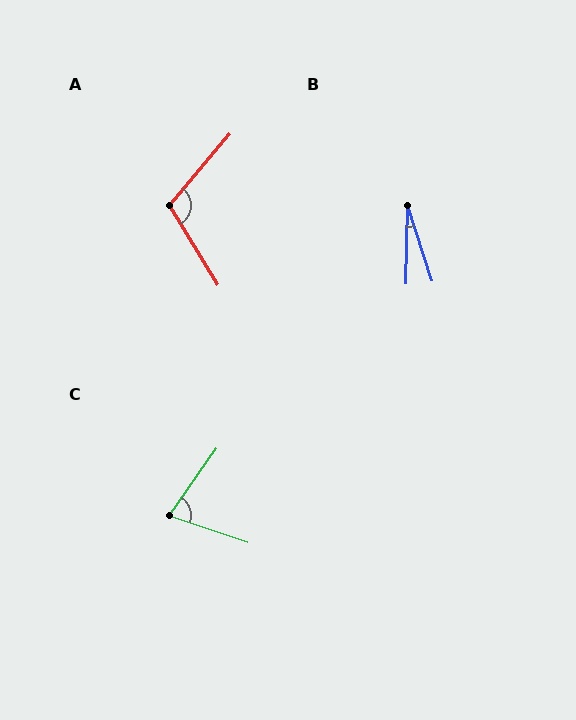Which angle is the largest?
A, at approximately 108 degrees.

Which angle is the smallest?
B, at approximately 19 degrees.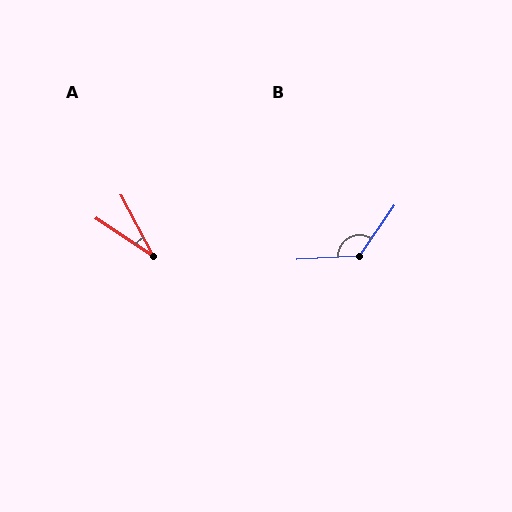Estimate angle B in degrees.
Approximately 128 degrees.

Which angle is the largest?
B, at approximately 128 degrees.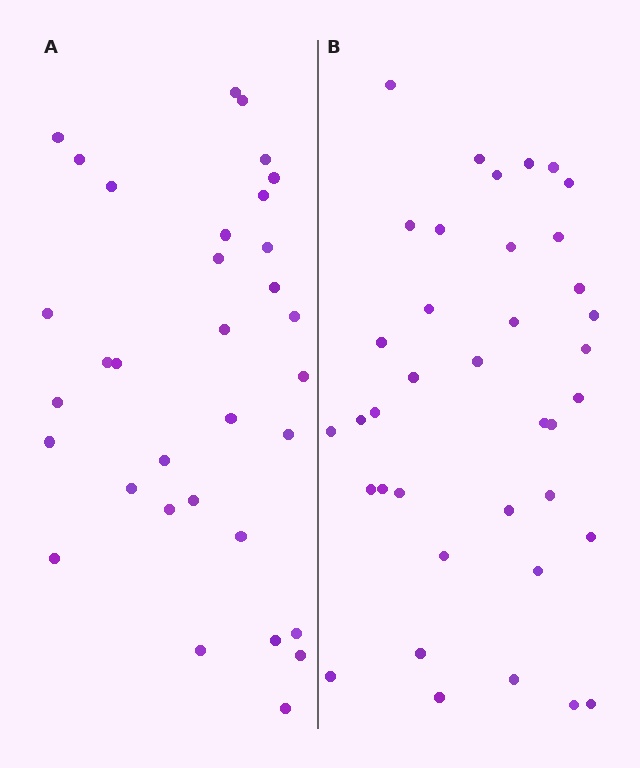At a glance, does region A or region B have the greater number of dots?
Region B (the right region) has more dots.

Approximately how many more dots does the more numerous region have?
Region B has about 5 more dots than region A.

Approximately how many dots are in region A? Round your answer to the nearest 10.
About 30 dots. (The exact count is 33, which rounds to 30.)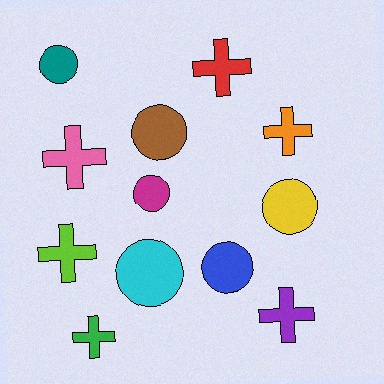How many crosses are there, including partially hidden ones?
There are 6 crosses.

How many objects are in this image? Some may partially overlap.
There are 12 objects.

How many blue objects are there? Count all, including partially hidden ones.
There is 1 blue object.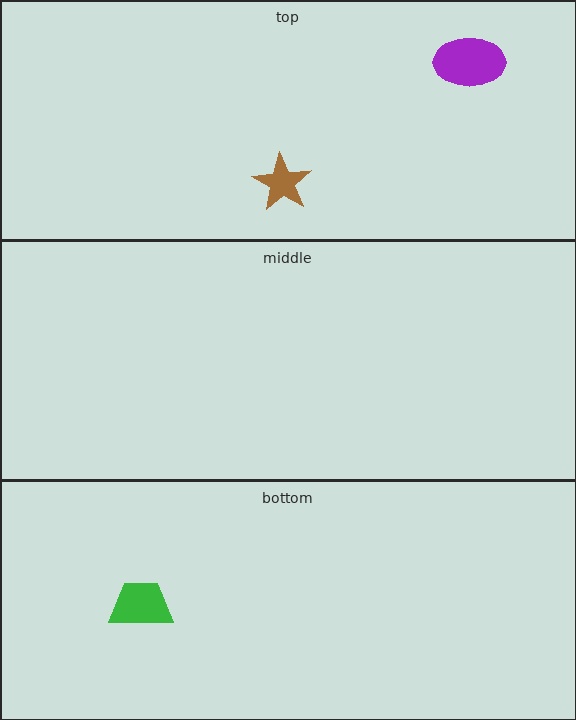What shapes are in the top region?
The purple ellipse, the brown star.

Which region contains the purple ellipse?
The top region.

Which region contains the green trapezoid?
The bottom region.